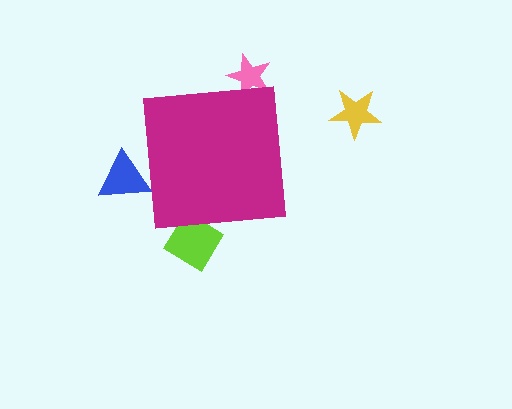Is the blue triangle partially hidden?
Yes, the blue triangle is partially hidden behind the magenta square.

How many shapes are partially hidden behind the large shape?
3 shapes are partially hidden.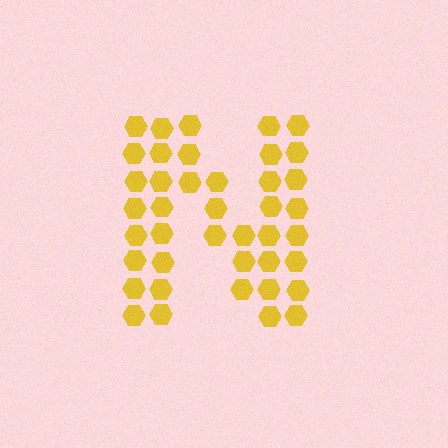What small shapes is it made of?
It is made of small hexagons.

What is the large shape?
The large shape is the letter N.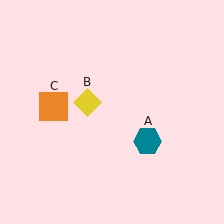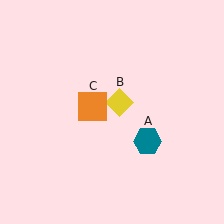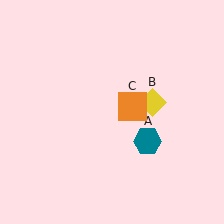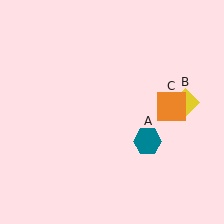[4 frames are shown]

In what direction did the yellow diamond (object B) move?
The yellow diamond (object B) moved right.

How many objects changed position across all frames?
2 objects changed position: yellow diamond (object B), orange square (object C).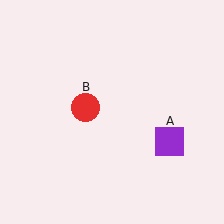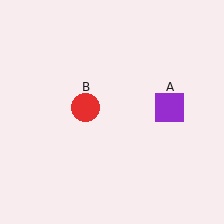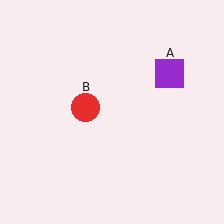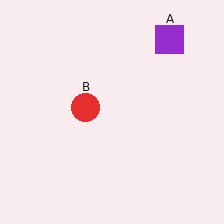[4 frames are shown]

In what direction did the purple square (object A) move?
The purple square (object A) moved up.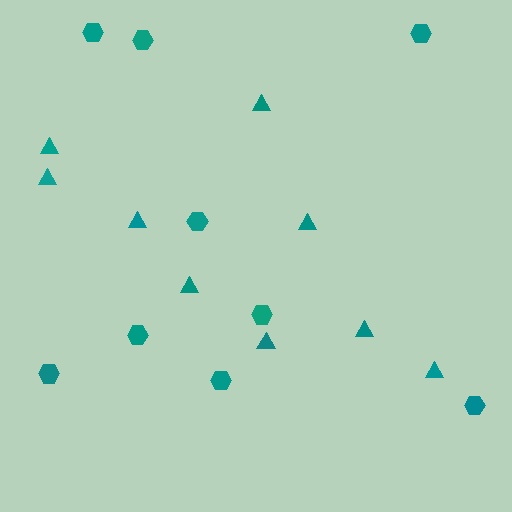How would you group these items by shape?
There are 2 groups: one group of hexagons (9) and one group of triangles (9).